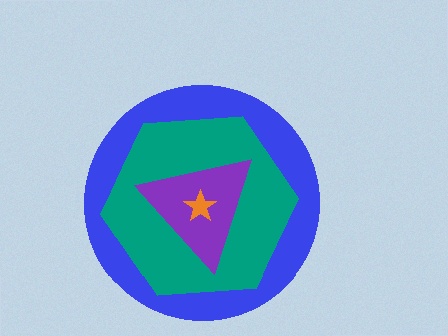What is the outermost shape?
The blue circle.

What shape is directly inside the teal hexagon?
The purple triangle.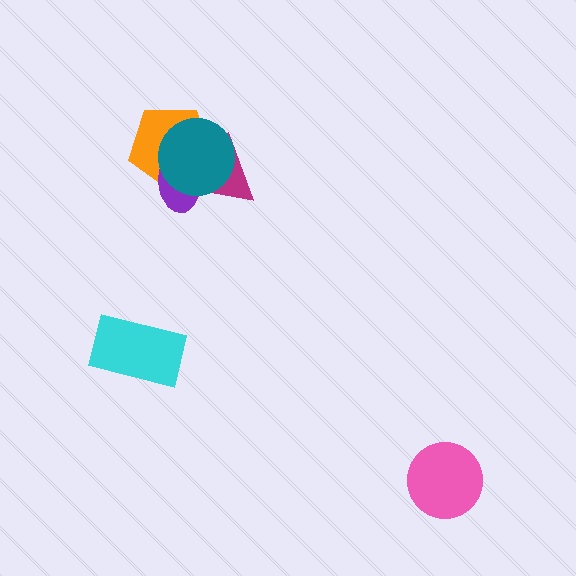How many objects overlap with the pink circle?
0 objects overlap with the pink circle.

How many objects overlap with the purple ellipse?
3 objects overlap with the purple ellipse.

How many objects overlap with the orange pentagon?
3 objects overlap with the orange pentagon.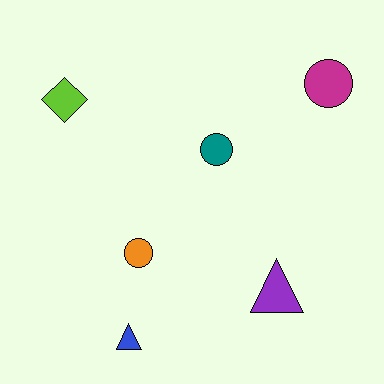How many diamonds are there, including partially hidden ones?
There is 1 diamond.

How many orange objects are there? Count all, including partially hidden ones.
There is 1 orange object.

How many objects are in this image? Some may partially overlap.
There are 6 objects.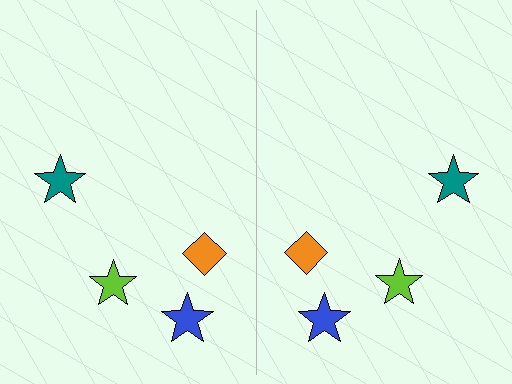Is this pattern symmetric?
Yes, this pattern has bilateral (reflection) symmetry.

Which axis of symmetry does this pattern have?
The pattern has a vertical axis of symmetry running through the center of the image.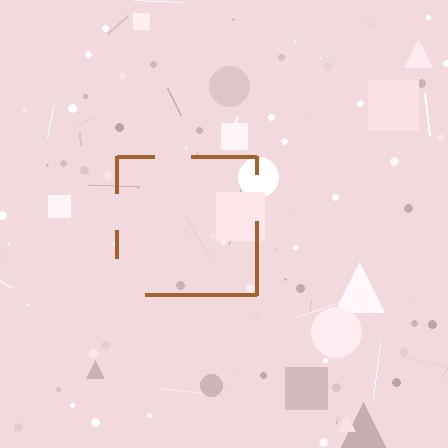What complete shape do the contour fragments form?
The contour fragments form a square.